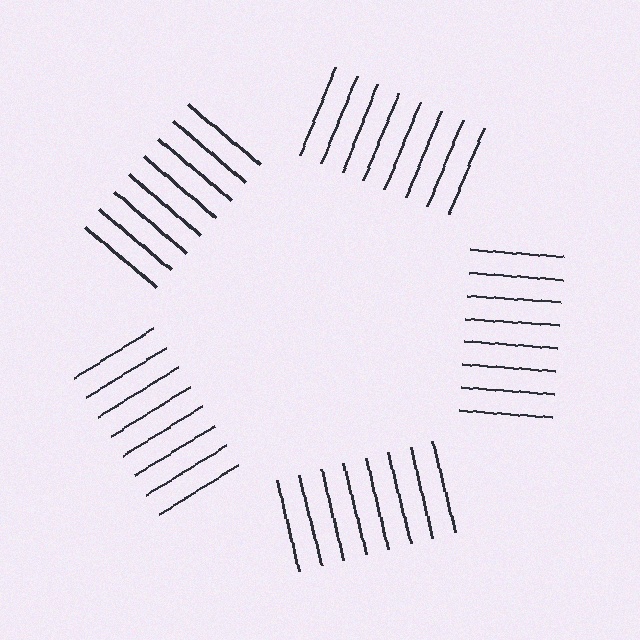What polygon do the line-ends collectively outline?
An illusory pentagon — the line segments terminate on its edges but no continuous stroke is drawn.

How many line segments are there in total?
40 — 8 along each of the 5 edges.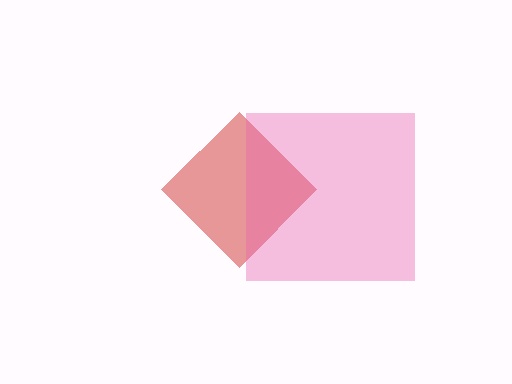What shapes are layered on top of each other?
The layered shapes are: a red diamond, a pink square.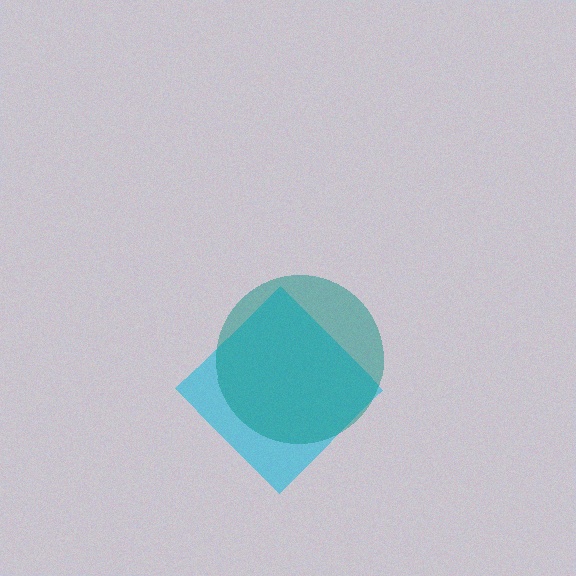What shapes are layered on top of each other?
The layered shapes are: a cyan diamond, a teal circle.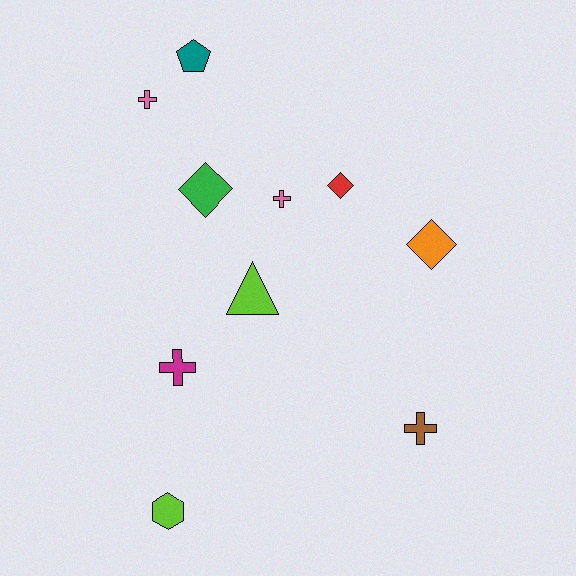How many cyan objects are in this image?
There are no cyan objects.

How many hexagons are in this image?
There is 1 hexagon.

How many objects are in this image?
There are 10 objects.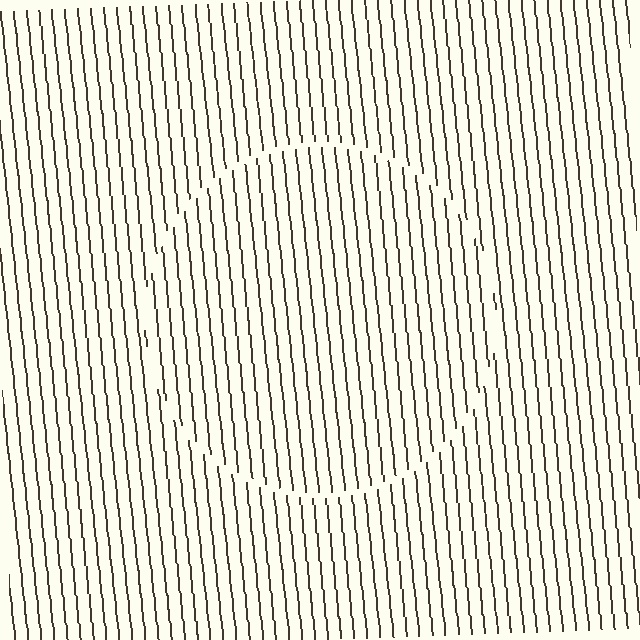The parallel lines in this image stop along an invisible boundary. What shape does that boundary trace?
An illusory circle. The interior of the shape contains the same grating, shifted by half a period — the contour is defined by the phase discontinuity where line-ends from the inner and outer gratings abut.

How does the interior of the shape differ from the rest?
The interior of the shape contains the same grating, shifted by half a period — the contour is defined by the phase discontinuity where line-ends from the inner and outer gratings abut.